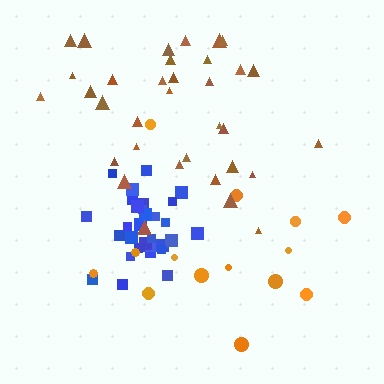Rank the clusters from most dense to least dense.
blue, brown, orange.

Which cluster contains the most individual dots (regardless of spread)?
Brown (34).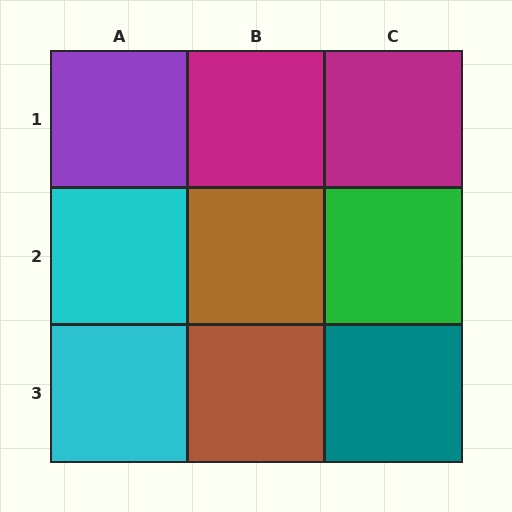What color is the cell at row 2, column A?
Cyan.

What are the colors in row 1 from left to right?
Purple, magenta, magenta.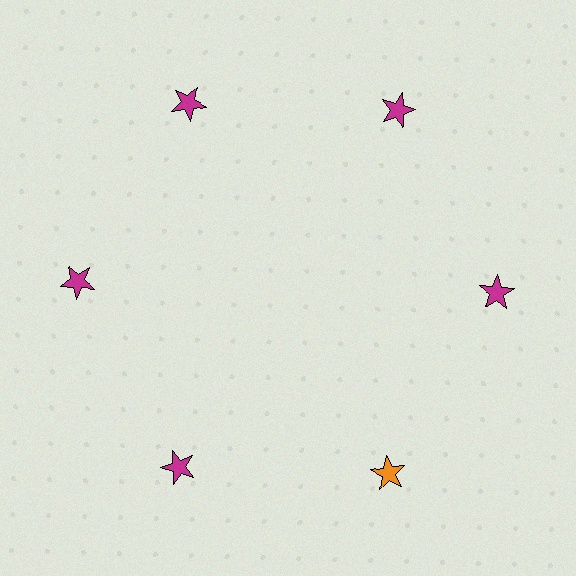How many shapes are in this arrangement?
There are 6 shapes arranged in a ring pattern.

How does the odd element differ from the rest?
It has a different color: orange instead of magenta.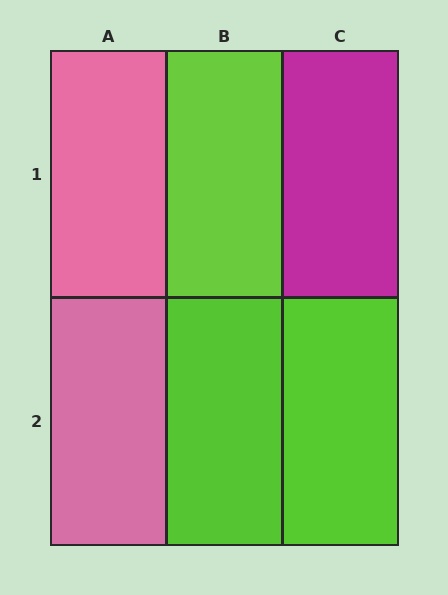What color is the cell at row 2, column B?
Lime.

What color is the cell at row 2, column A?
Pink.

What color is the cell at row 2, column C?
Lime.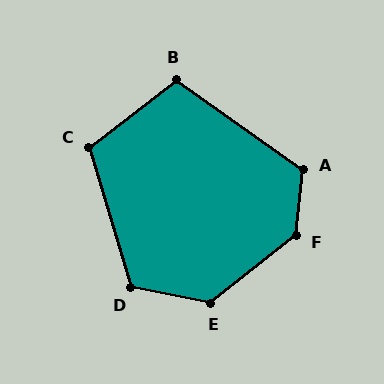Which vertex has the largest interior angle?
F, at approximately 134 degrees.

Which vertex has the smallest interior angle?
B, at approximately 107 degrees.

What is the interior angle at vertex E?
Approximately 130 degrees (obtuse).